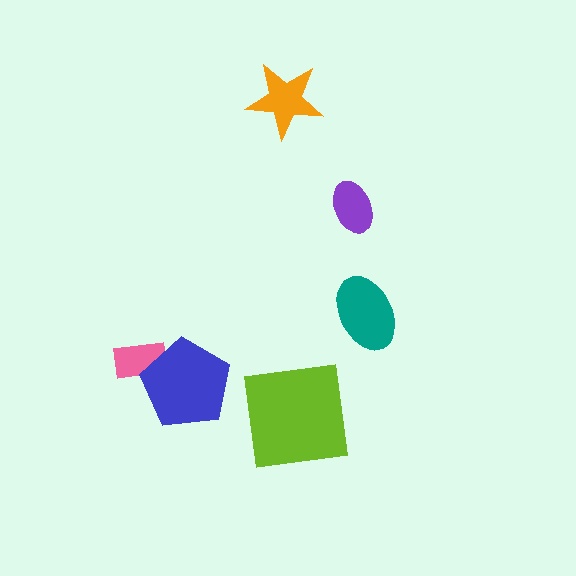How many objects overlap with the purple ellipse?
0 objects overlap with the purple ellipse.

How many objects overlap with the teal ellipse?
0 objects overlap with the teal ellipse.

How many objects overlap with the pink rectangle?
1 object overlaps with the pink rectangle.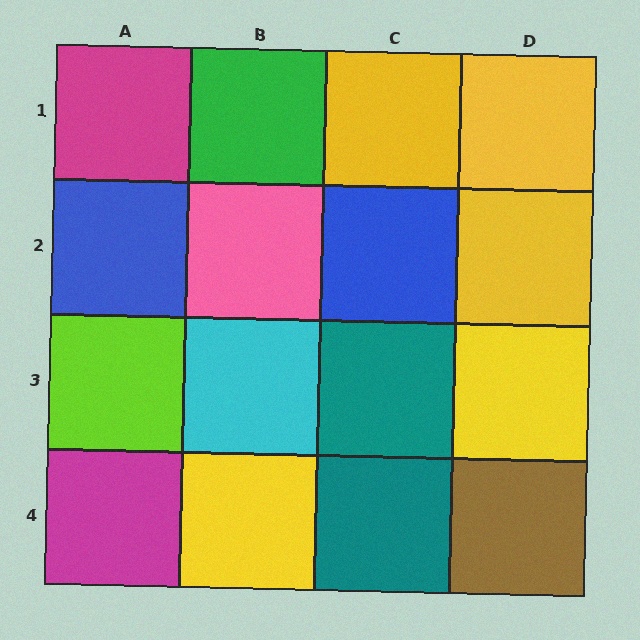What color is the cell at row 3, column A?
Lime.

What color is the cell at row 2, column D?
Yellow.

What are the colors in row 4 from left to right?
Magenta, yellow, teal, brown.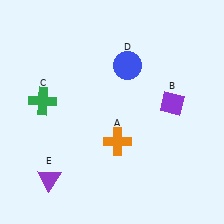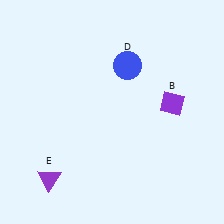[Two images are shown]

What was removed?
The green cross (C), the orange cross (A) were removed in Image 2.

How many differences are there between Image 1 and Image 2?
There are 2 differences between the two images.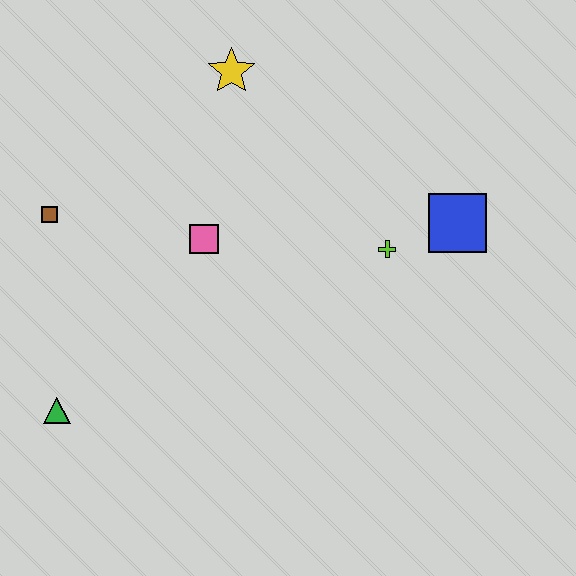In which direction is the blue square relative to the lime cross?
The blue square is to the right of the lime cross.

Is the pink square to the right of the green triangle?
Yes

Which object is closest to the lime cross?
The blue square is closest to the lime cross.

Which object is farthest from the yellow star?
The green triangle is farthest from the yellow star.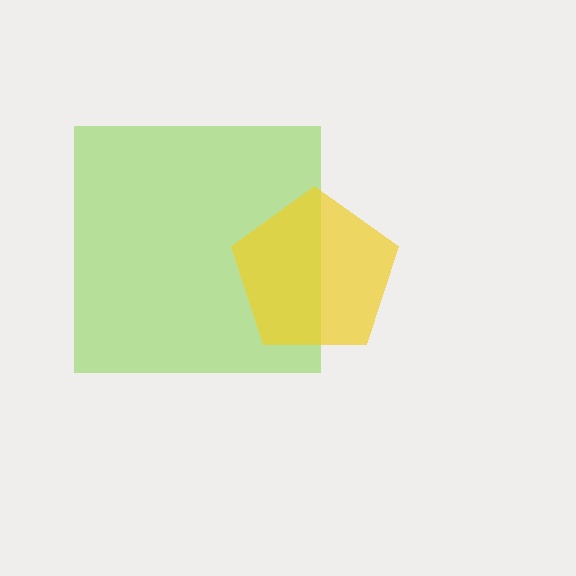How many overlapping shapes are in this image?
There are 2 overlapping shapes in the image.